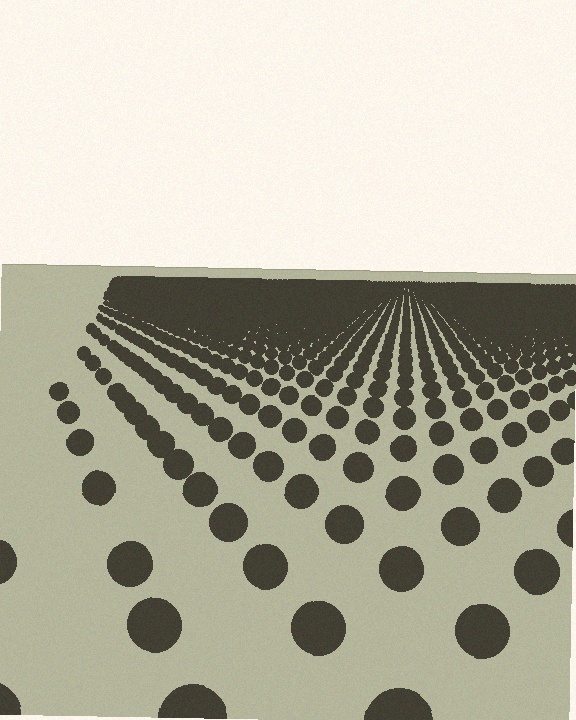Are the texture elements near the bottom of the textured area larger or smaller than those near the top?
Larger. Near the bottom, elements are closer to the viewer and appear at a bigger on-screen size.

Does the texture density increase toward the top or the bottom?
Density increases toward the top.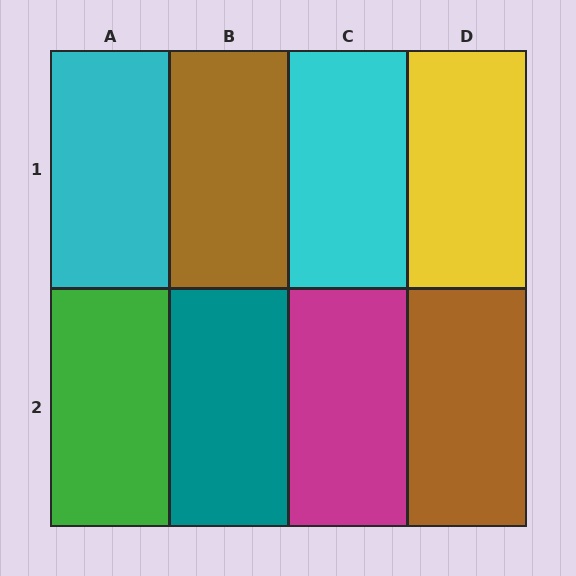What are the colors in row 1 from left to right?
Cyan, brown, cyan, yellow.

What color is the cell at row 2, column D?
Brown.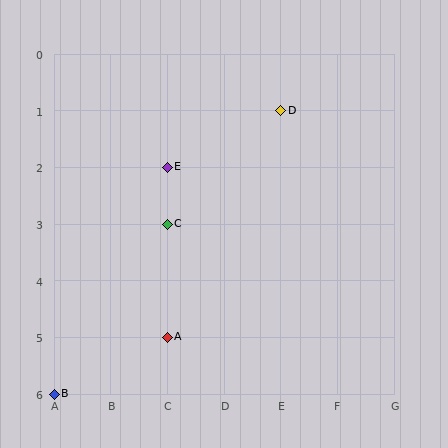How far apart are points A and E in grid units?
Points A and E are 3 rows apart.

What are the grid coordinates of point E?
Point E is at grid coordinates (C, 2).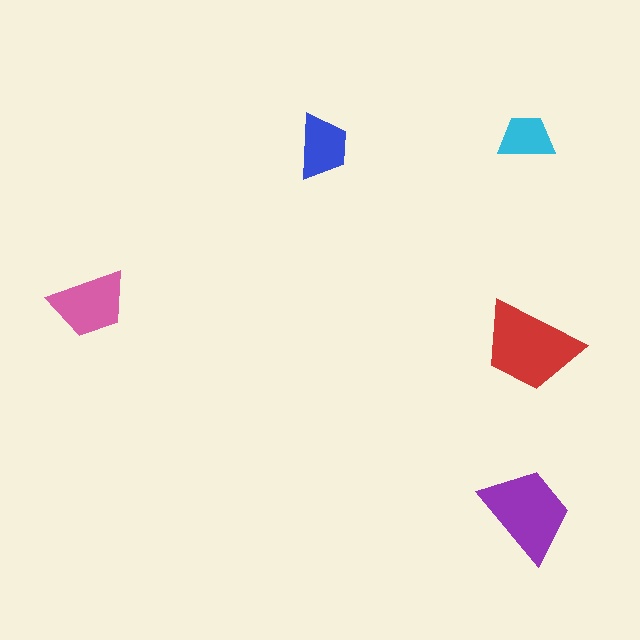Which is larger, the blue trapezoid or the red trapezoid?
The red one.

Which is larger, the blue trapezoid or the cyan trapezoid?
The blue one.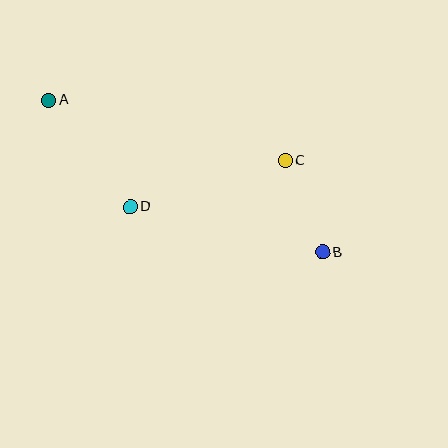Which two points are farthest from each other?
Points A and B are farthest from each other.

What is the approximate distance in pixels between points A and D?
The distance between A and D is approximately 134 pixels.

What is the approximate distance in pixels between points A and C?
The distance between A and C is approximately 244 pixels.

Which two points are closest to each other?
Points B and C are closest to each other.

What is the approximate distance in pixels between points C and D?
The distance between C and D is approximately 162 pixels.